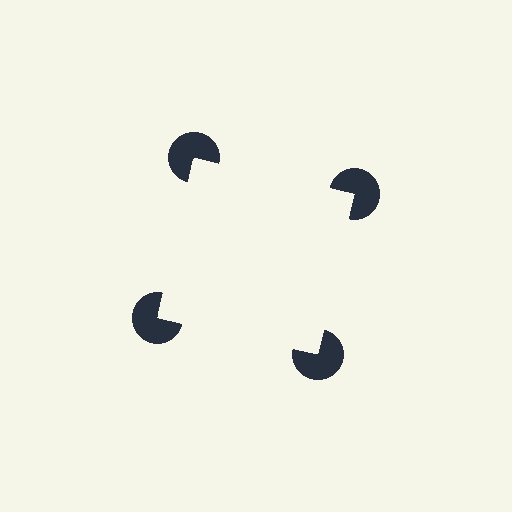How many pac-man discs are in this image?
There are 4 — one at each vertex of the illusory square.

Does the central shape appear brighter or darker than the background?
It typically appears slightly brighter than the background, even though no actual brightness change is drawn.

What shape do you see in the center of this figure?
An illusory square — its edges are inferred from the aligned wedge cuts in the pac-man discs, not physically drawn.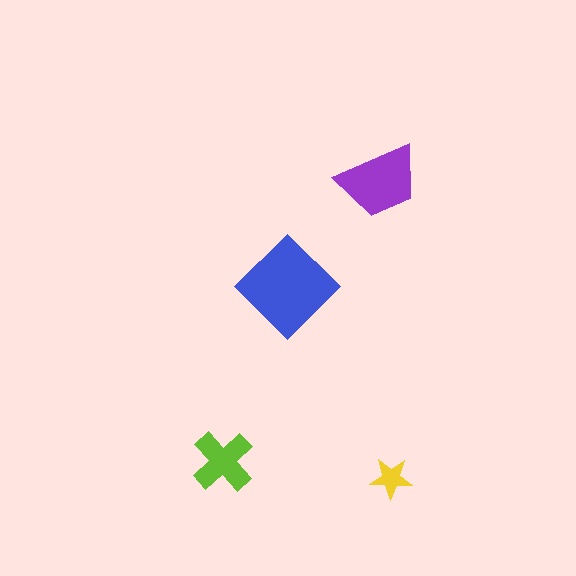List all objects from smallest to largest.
The yellow star, the lime cross, the purple trapezoid, the blue diamond.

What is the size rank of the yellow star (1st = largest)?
4th.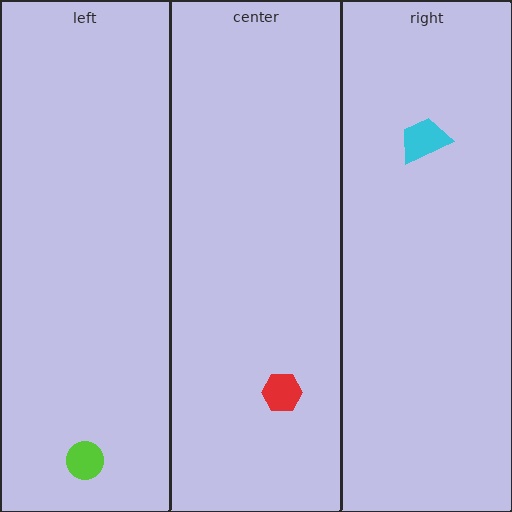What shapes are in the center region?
The red hexagon.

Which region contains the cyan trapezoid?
The right region.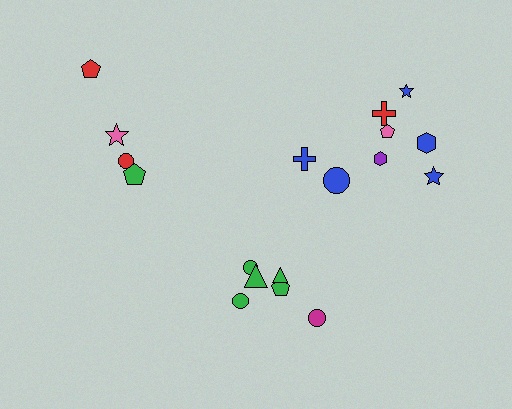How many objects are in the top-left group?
There are 4 objects.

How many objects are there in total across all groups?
There are 18 objects.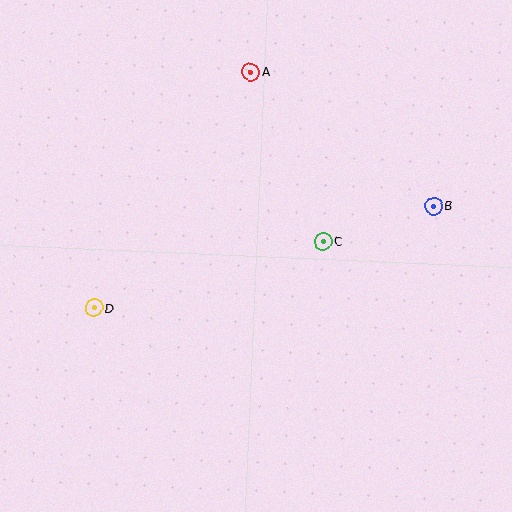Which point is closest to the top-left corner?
Point A is closest to the top-left corner.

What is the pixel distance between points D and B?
The distance between D and B is 354 pixels.